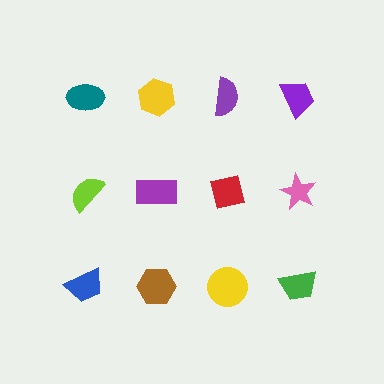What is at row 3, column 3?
A yellow circle.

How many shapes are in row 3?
4 shapes.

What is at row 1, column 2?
A yellow hexagon.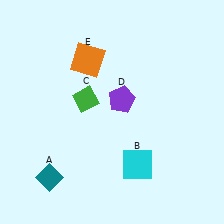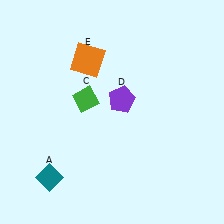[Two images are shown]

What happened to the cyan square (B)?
The cyan square (B) was removed in Image 2. It was in the bottom-right area of Image 1.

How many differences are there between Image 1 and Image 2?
There is 1 difference between the two images.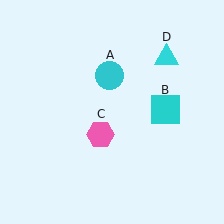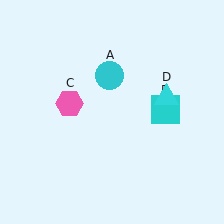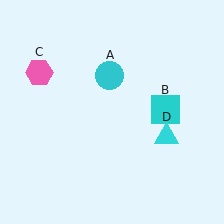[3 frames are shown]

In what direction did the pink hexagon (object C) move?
The pink hexagon (object C) moved up and to the left.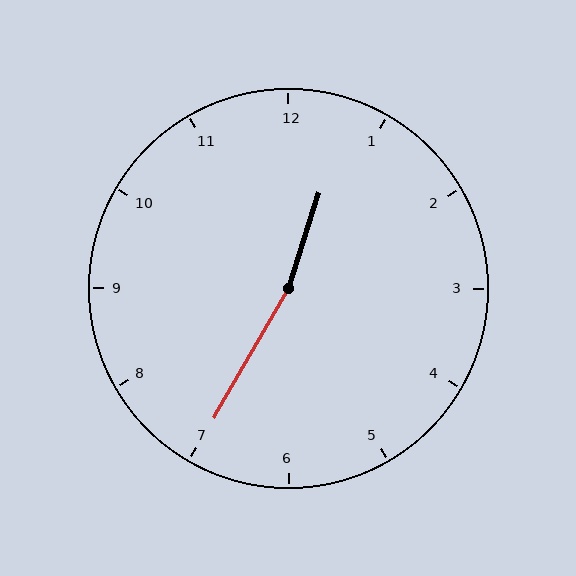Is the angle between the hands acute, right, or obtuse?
It is obtuse.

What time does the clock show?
12:35.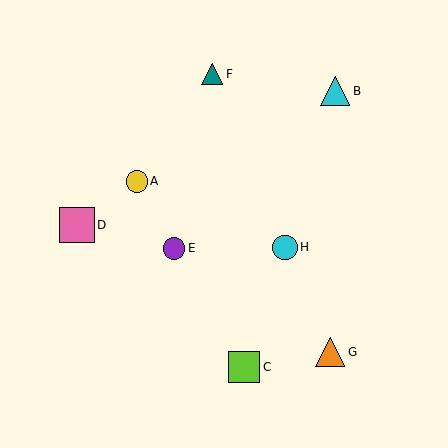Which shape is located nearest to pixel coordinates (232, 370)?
The lime square (labeled C) at (244, 367) is nearest to that location.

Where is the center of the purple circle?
The center of the purple circle is at (174, 248).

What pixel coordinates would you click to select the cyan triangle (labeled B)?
Click at (335, 91) to select the cyan triangle B.